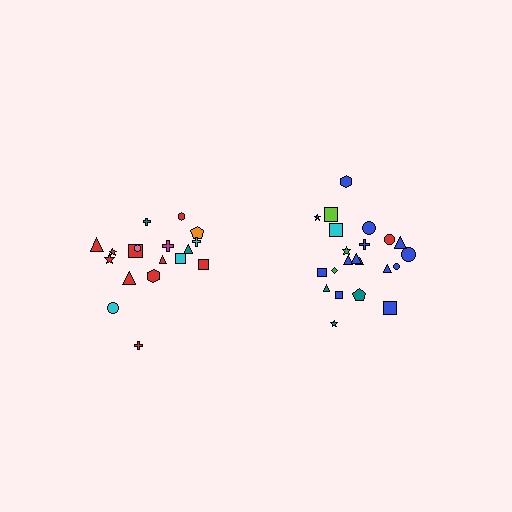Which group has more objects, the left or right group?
The right group.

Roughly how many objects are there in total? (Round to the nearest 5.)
Roughly 40 objects in total.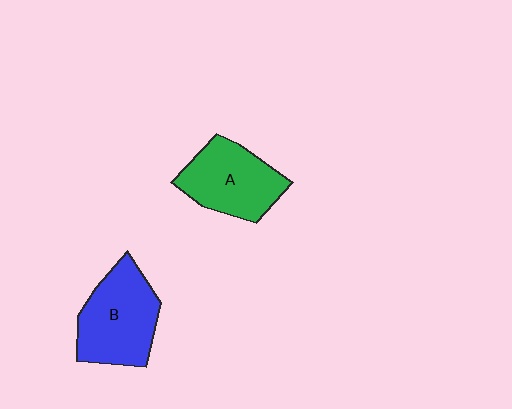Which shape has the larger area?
Shape B (blue).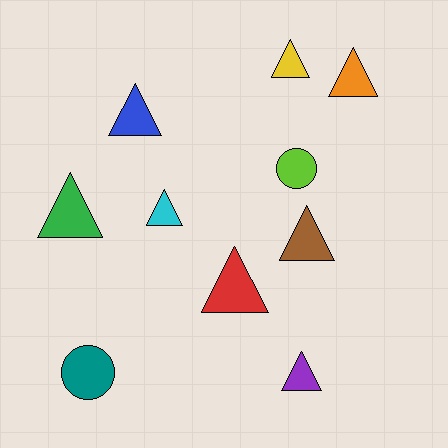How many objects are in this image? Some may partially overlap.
There are 10 objects.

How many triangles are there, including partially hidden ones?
There are 8 triangles.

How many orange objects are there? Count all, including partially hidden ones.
There is 1 orange object.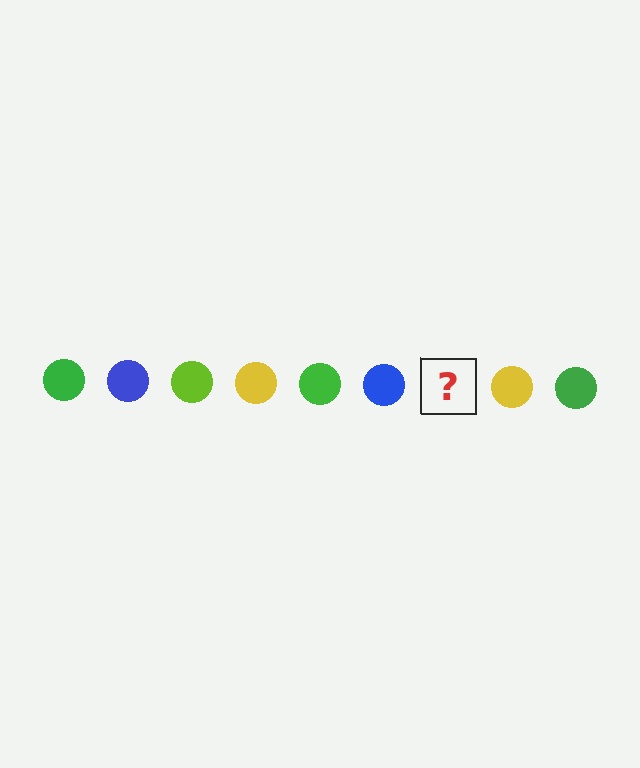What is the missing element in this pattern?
The missing element is a lime circle.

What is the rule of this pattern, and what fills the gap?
The rule is that the pattern cycles through green, blue, lime, yellow circles. The gap should be filled with a lime circle.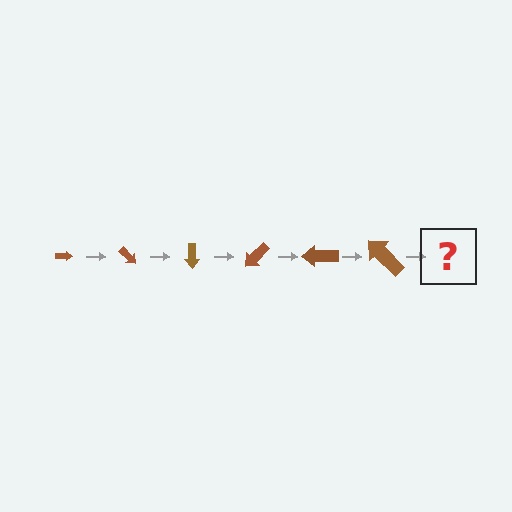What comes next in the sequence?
The next element should be an arrow, larger than the previous one and rotated 270 degrees from the start.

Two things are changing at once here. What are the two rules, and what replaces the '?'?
The two rules are that the arrow grows larger each step and it rotates 45 degrees each step. The '?' should be an arrow, larger than the previous one and rotated 270 degrees from the start.